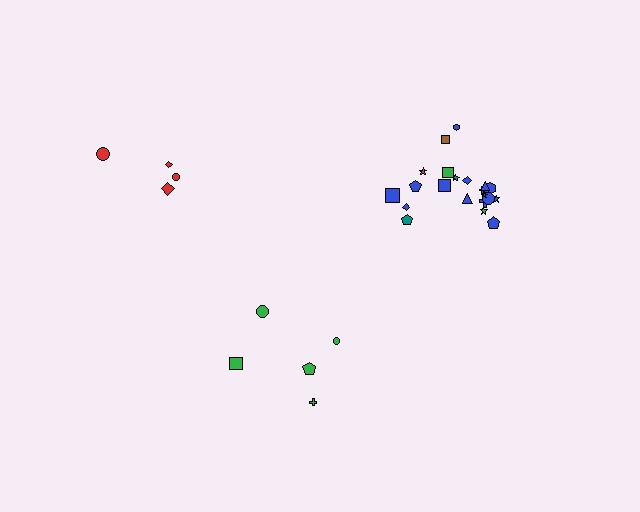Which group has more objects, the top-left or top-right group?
The top-right group.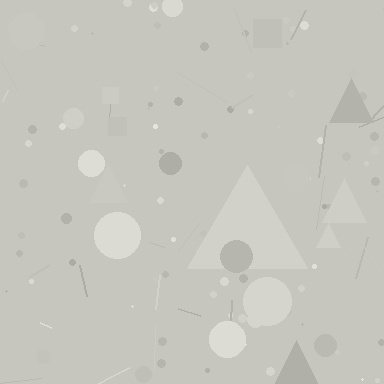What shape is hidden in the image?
A triangle is hidden in the image.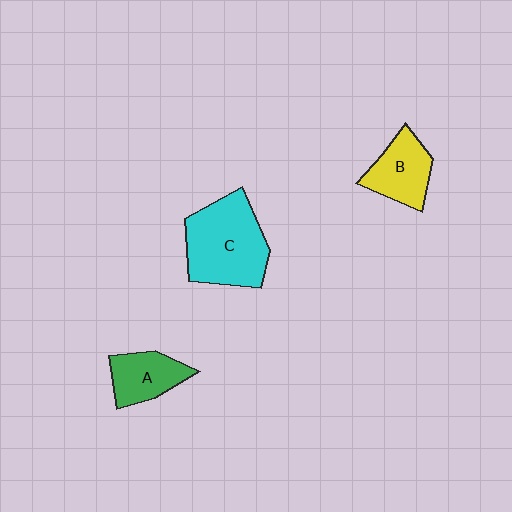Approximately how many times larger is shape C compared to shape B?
Approximately 1.7 times.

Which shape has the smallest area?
Shape A (green).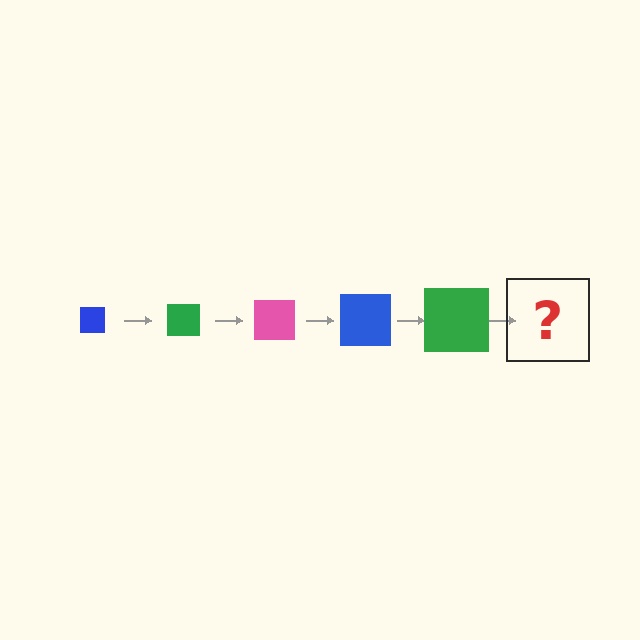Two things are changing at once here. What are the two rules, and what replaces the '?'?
The two rules are that the square grows larger each step and the color cycles through blue, green, and pink. The '?' should be a pink square, larger than the previous one.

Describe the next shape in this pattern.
It should be a pink square, larger than the previous one.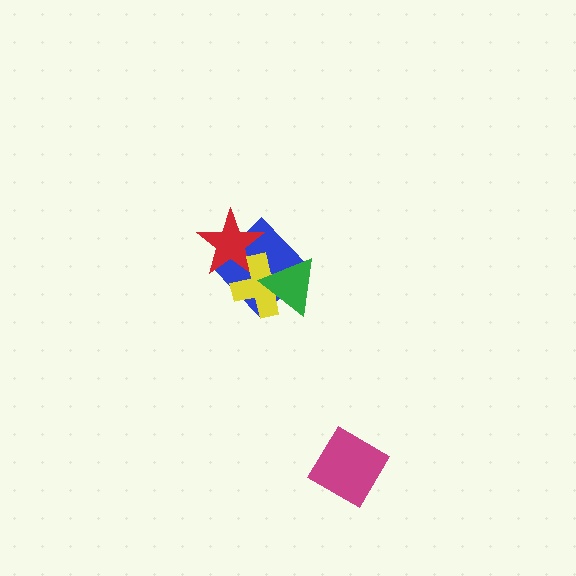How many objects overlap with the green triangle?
2 objects overlap with the green triangle.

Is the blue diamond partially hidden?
Yes, it is partially covered by another shape.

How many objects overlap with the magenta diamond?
0 objects overlap with the magenta diamond.